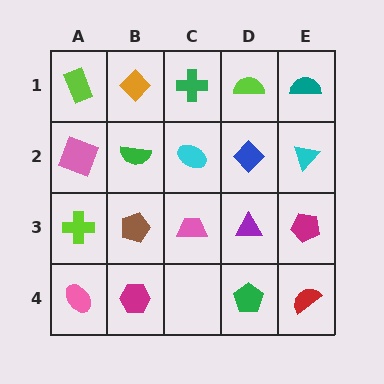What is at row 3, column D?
A purple triangle.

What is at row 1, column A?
A lime rectangle.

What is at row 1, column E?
A teal semicircle.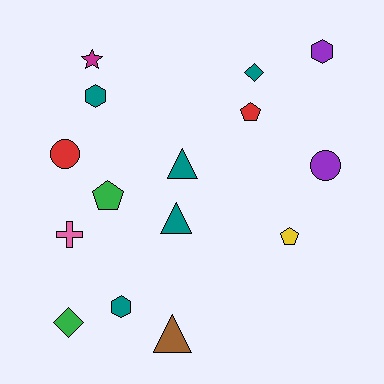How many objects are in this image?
There are 15 objects.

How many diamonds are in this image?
There are 2 diamonds.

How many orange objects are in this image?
There are no orange objects.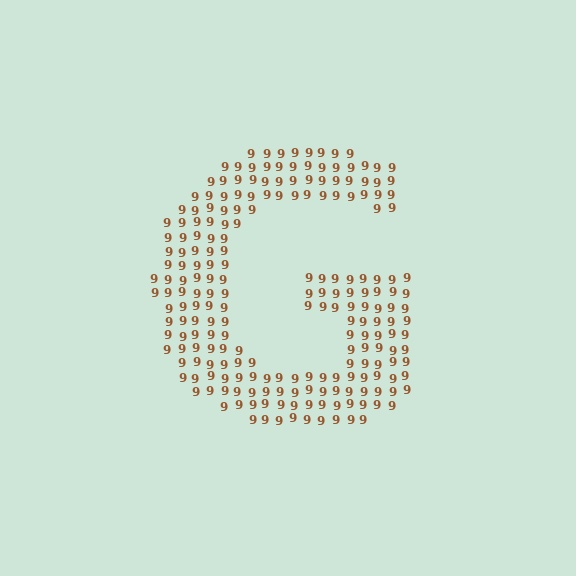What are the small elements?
The small elements are digit 9's.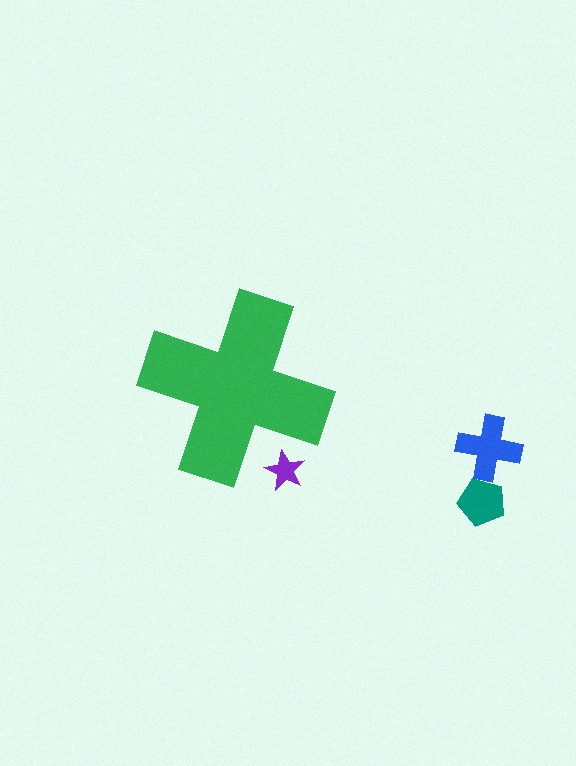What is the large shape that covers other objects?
A green cross.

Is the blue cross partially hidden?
No, the blue cross is fully visible.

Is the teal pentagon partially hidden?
No, the teal pentagon is fully visible.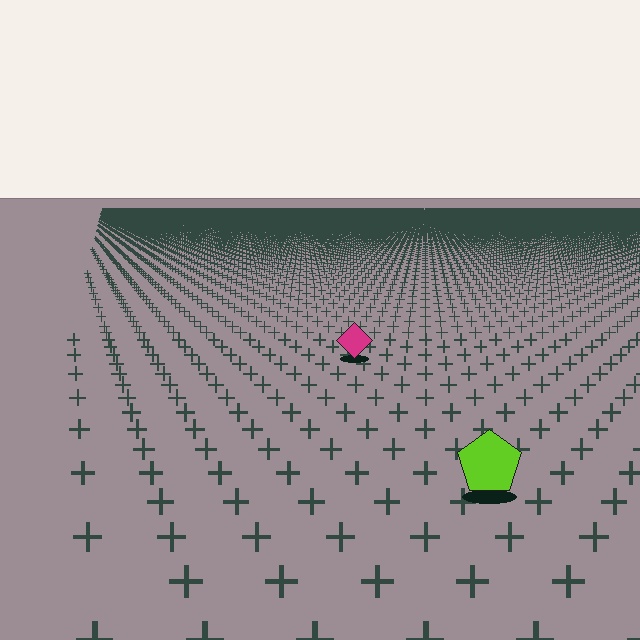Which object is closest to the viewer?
The lime pentagon is closest. The texture marks near it are larger and more spread out.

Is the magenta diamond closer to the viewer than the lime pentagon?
No. The lime pentagon is closer — you can tell from the texture gradient: the ground texture is coarser near it.